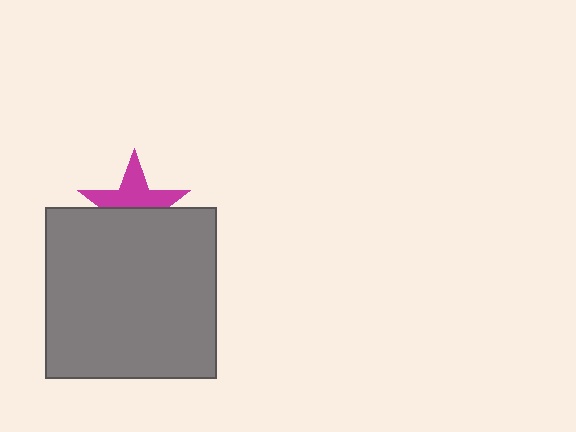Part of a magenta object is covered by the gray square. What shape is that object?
It is a star.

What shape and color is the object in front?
The object in front is a gray square.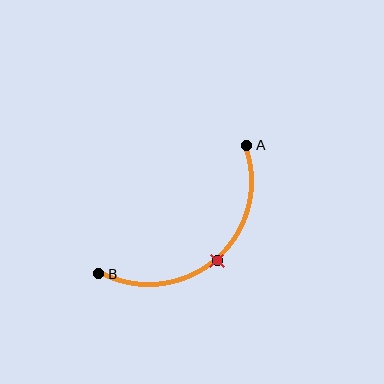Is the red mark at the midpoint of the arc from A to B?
Yes. The red mark lies on the arc at equal arc-length from both A and B — it is the arc midpoint.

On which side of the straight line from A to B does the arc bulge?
The arc bulges below and to the right of the straight line connecting A and B.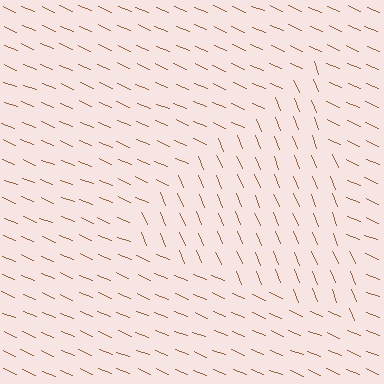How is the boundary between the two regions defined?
The boundary is defined purely by a change in line orientation (approximately 45 degrees difference). All lines are the same color and thickness.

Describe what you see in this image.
The image is filled with small brown line segments. A triangle region in the image has lines oriented differently from the surrounding lines, creating a visible texture boundary.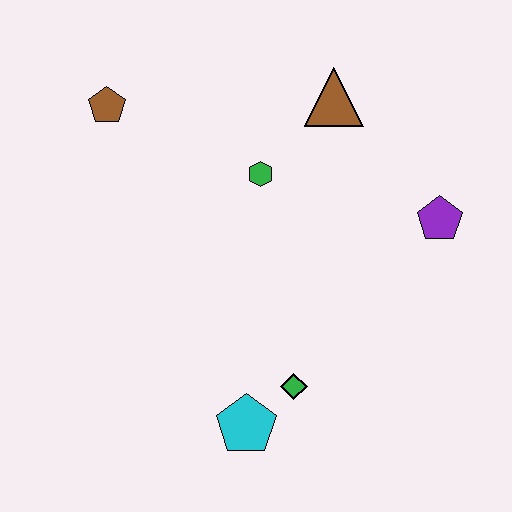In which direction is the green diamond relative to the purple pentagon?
The green diamond is below the purple pentagon.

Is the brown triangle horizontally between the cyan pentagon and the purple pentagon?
Yes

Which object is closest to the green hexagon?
The brown triangle is closest to the green hexagon.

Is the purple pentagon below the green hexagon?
Yes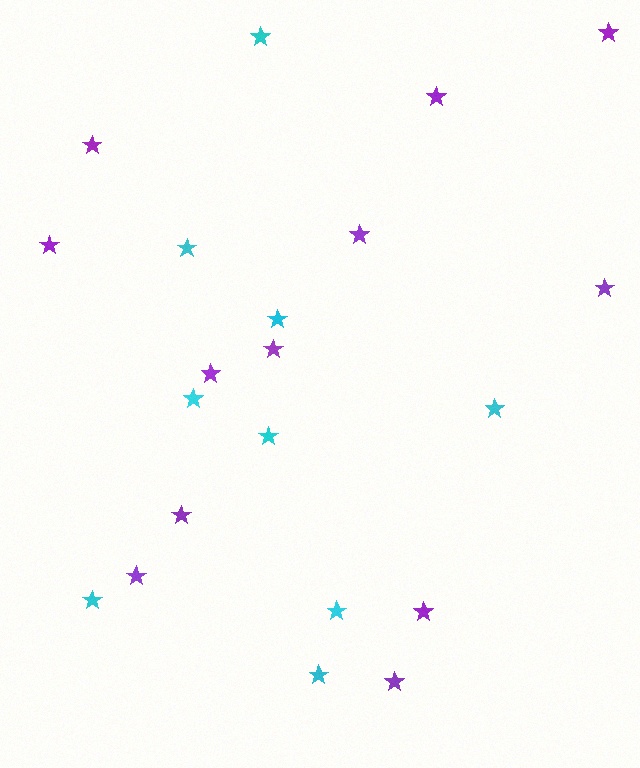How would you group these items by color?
There are 2 groups: one group of purple stars (12) and one group of cyan stars (9).